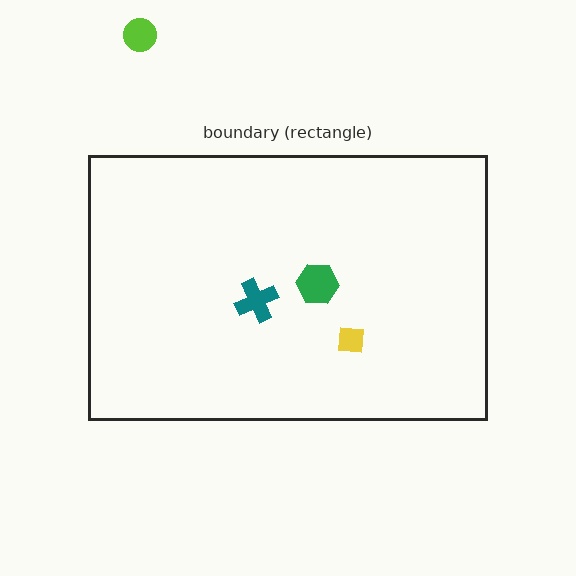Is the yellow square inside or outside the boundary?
Inside.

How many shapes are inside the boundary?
3 inside, 1 outside.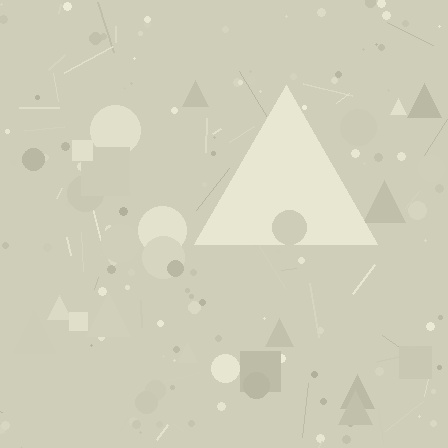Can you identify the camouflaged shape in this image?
The camouflaged shape is a triangle.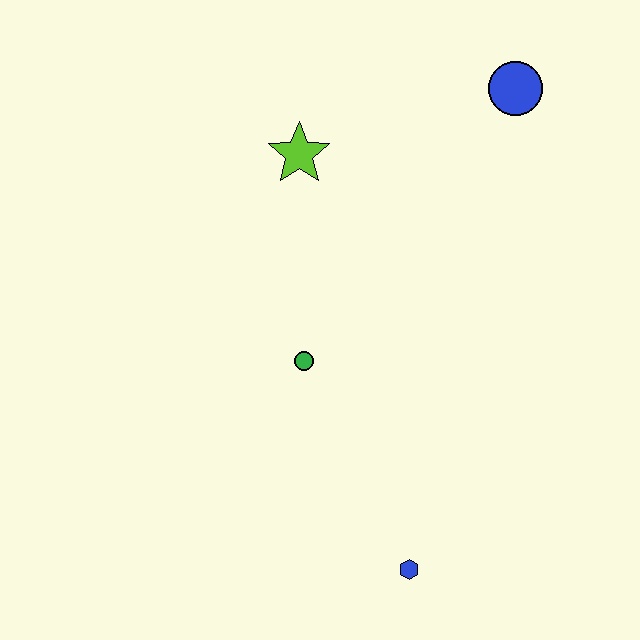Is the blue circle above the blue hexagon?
Yes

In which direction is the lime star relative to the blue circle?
The lime star is to the left of the blue circle.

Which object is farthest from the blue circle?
The blue hexagon is farthest from the blue circle.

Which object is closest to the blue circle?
The lime star is closest to the blue circle.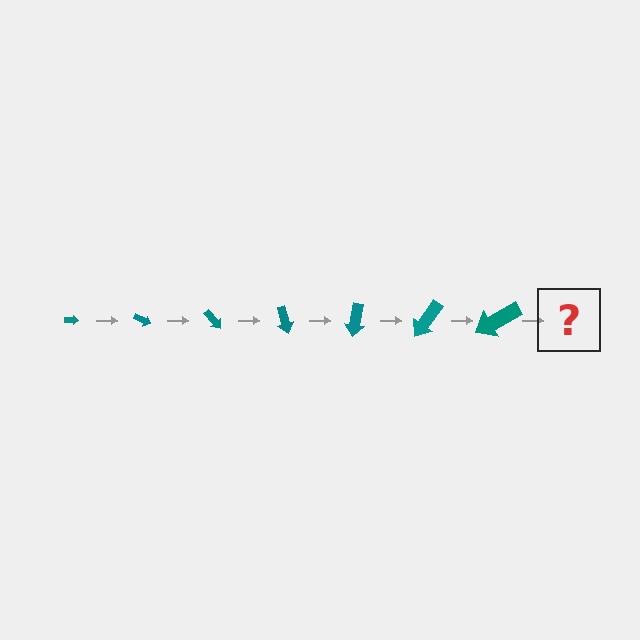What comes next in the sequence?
The next element should be an arrow, larger than the previous one and rotated 175 degrees from the start.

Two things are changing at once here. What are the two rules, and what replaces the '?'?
The two rules are that the arrow grows larger each step and it rotates 25 degrees each step. The '?' should be an arrow, larger than the previous one and rotated 175 degrees from the start.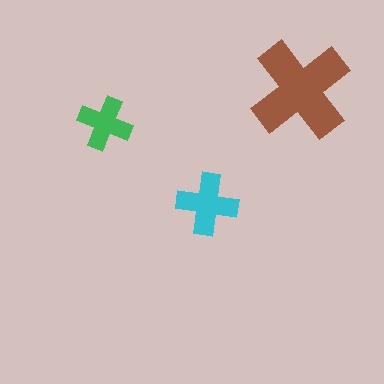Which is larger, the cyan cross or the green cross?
The cyan one.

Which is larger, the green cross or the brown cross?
The brown one.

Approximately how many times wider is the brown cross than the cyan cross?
About 1.5 times wider.